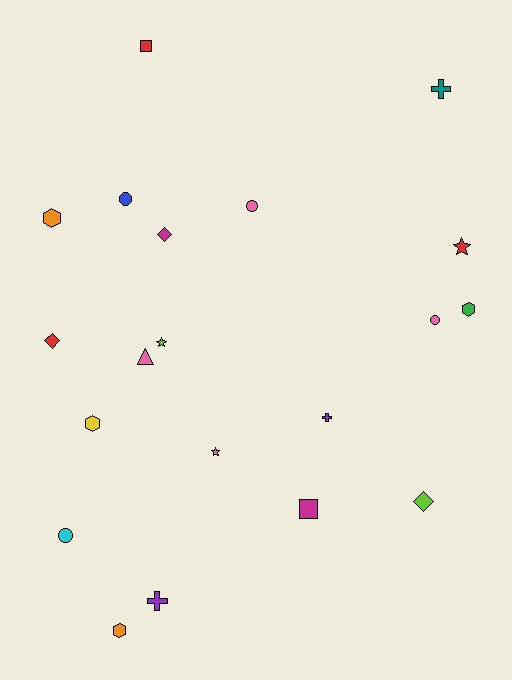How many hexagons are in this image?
There are 4 hexagons.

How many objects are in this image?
There are 20 objects.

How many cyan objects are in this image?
There is 1 cyan object.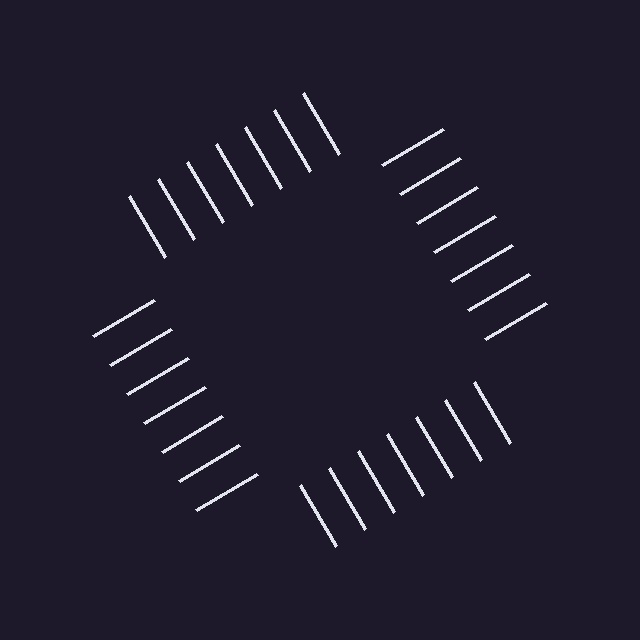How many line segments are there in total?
28 — 7 along each of the 4 edges.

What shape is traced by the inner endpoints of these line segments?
An illusory square — the line segments terminate on its edges but no continuous stroke is drawn.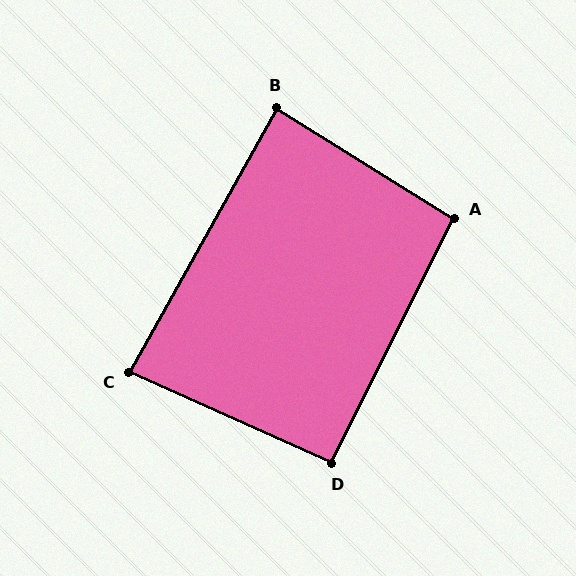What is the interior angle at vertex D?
Approximately 93 degrees (approximately right).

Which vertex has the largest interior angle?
A, at approximately 95 degrees.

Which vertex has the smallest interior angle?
C, at approximately 85 degrees.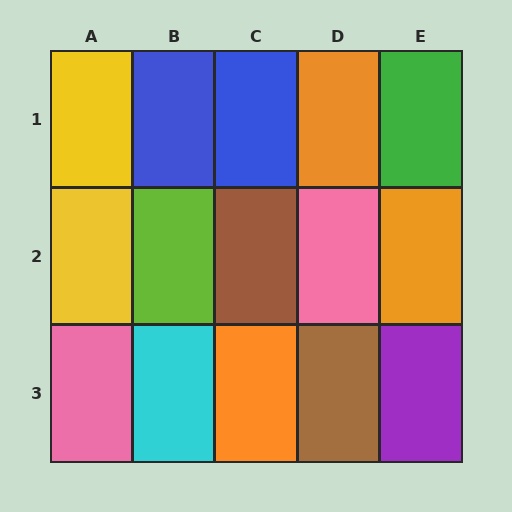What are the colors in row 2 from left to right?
Yellow, lime, brown, pink, orange.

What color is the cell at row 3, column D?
Brown.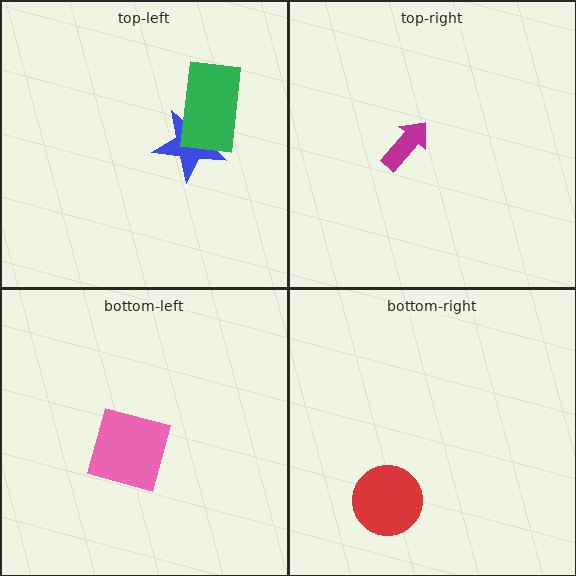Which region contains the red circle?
The bottom-right region.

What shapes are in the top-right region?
The magenta arrow.